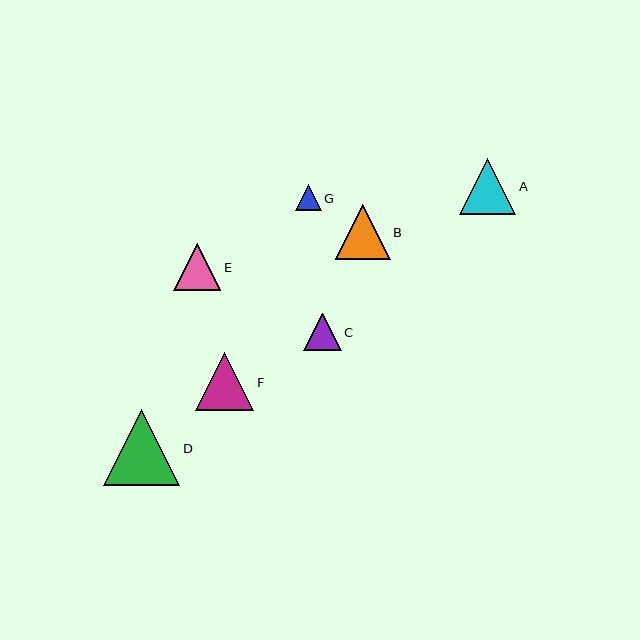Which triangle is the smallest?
Triangle G is the smallest with a size of approximately 26 pixels.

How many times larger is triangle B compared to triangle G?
Triangle B is approximately 2.2 times the size of triangle G.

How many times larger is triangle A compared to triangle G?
Triangle A is approximately 2.2 times the size of triangle G.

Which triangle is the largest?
Triangle D is the largest with a size of approximately 76 pixels.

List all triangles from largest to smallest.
From largest to smallest: D, F, A, B, E, C, G.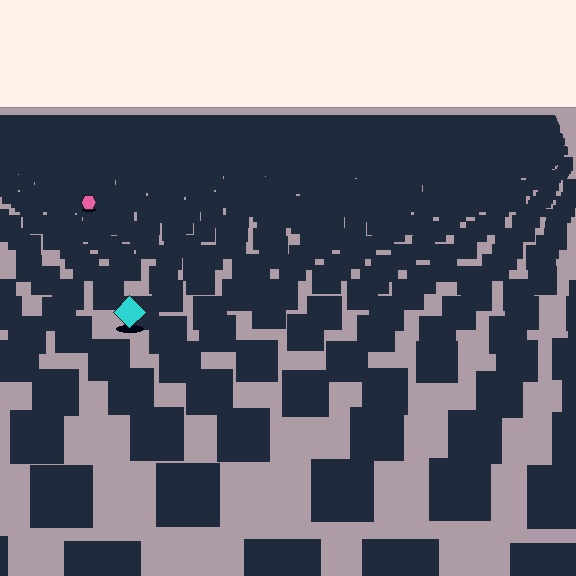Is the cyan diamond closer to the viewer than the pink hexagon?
Yes. The cyan diamond is closer — you can tell from the texture gradient: the ground texture is coarser near it.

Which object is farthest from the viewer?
The pink hexagon is farthest from the viewer. It appears smaller and the ground texture around it is denser.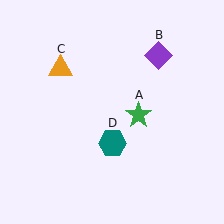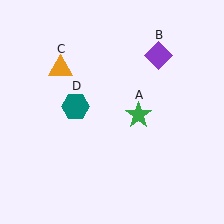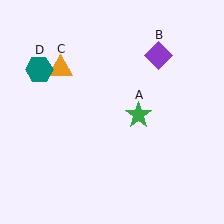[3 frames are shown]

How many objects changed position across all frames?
1 object changed position: teal hexagon (object D).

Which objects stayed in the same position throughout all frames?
Green star (object A) and purple diamond (object B) and orange triangle (object C) remained stationary.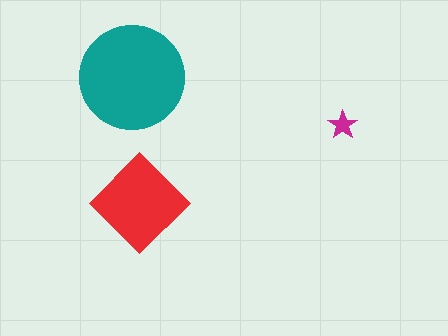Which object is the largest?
The teal circle.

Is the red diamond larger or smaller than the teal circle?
Smaller.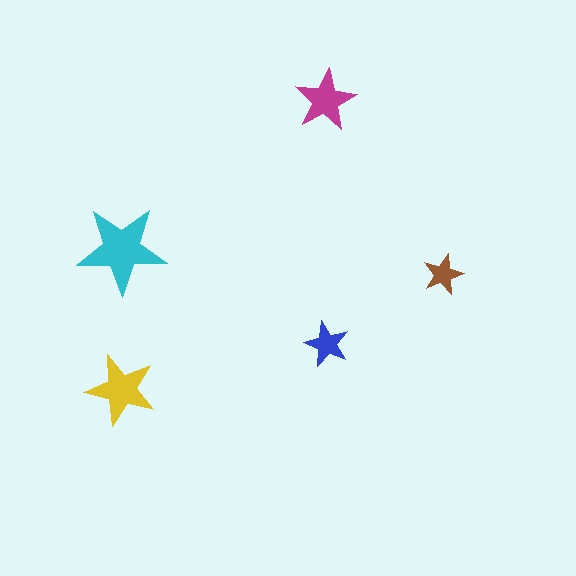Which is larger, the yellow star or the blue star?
The yellow one.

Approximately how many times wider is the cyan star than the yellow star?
About 1.5 times wider.